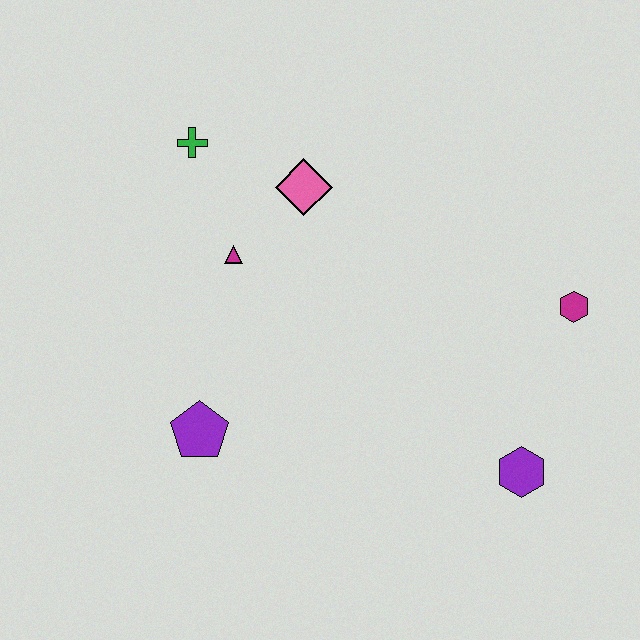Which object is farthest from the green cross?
The purple hexagon is farthest from the green cross.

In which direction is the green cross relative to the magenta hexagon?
The green cross is to the left of the magenta hexagon.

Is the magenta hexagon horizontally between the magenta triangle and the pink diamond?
No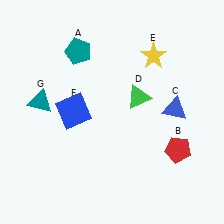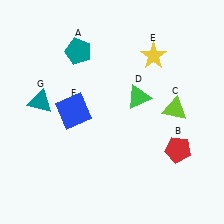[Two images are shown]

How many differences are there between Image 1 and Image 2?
There is 1 difference between the two images.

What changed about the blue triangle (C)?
In Image 1, C is blue. In Image 2, it changed to lime.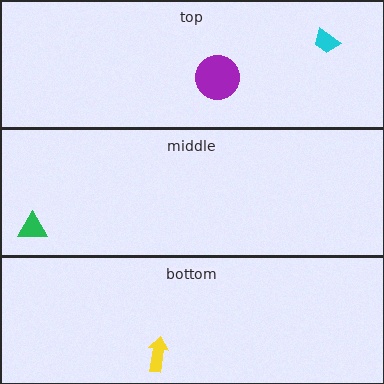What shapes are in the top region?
The purple circle, the cyan trapezoid.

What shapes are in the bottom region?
The yellow arrow.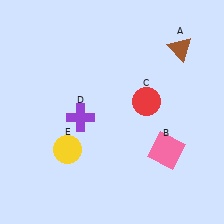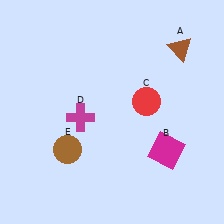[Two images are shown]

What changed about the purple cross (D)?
In Image 1, D is purple. In Image 2, it changed to magenta.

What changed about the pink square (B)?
In Image 1, B is pink. In Image 2, it changed to magenta.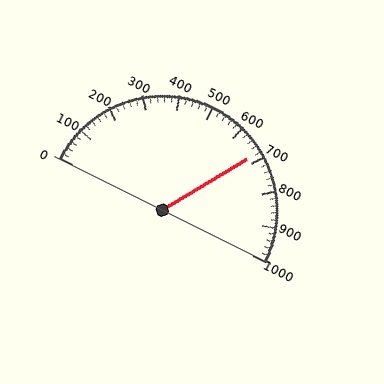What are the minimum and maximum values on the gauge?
The gauge ranges from 0 to 1000.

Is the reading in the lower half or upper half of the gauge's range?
The reading is in the upper half of the range (0 to 1000).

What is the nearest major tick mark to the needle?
The nearest major tick mark is 700.